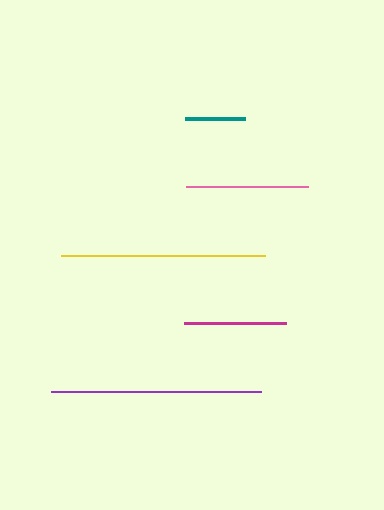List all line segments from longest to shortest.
From longest to shortest: purple, yellow, pink, magenta, teal.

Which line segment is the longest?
The purple line is the longest at approximately 210 pixels.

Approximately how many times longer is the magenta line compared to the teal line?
The magenta line is approximately 1.7 times the length of the teal line.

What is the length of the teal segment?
The teal segment is approximately 60 pixels long.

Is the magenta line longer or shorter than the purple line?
The purple line is longer than the magenta line.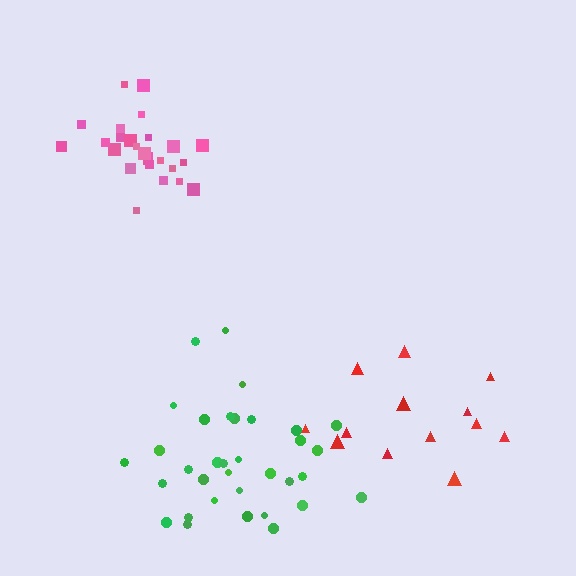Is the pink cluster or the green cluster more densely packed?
Pink.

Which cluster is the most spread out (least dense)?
Red.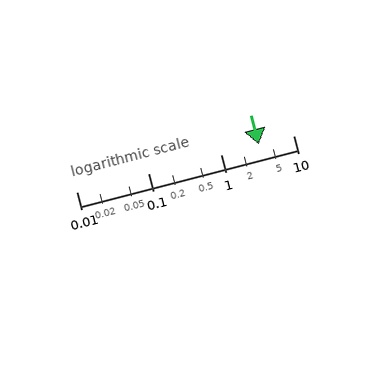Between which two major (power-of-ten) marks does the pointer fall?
The pointer is between 1 and 10.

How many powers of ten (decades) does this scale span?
The scale spans 3 decades, from 0.01 to 10.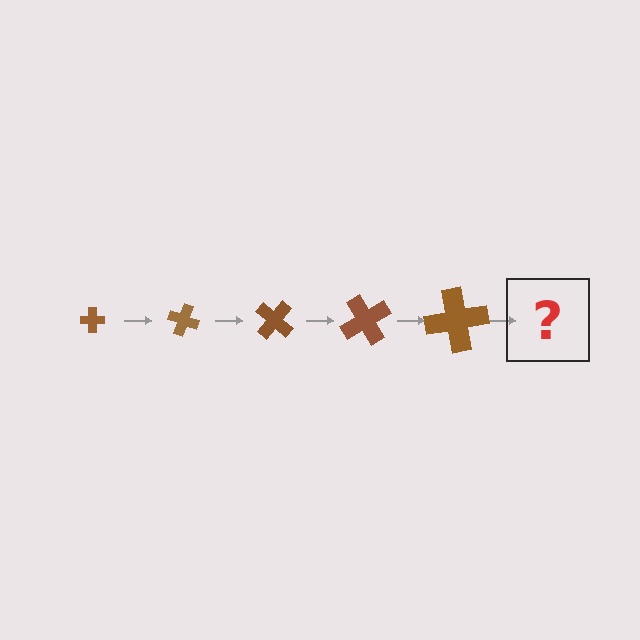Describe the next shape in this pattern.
It should be a cross, larger than the previous one and rotated 100 degrees from the start.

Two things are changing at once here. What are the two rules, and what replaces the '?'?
The two rules are that the cross grows larger each step and it rotates 20 degrees each step. The '?' should be a cross, larger than the previous one and rotated 100 degrees from the start.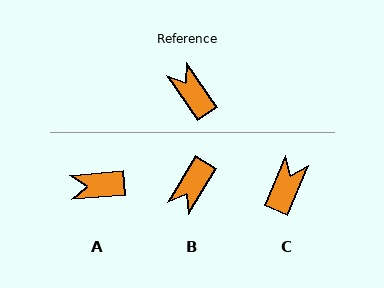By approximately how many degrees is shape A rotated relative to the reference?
Approximately 61 degrees counter-clockwise.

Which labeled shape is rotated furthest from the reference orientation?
B, about 115 degrees away.